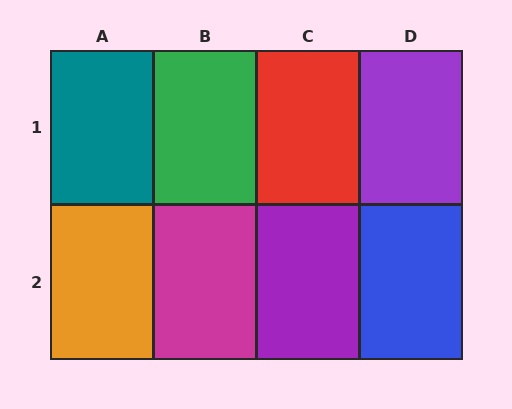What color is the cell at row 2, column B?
Magenta.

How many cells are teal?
1 cell is teal.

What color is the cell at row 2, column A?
Orange.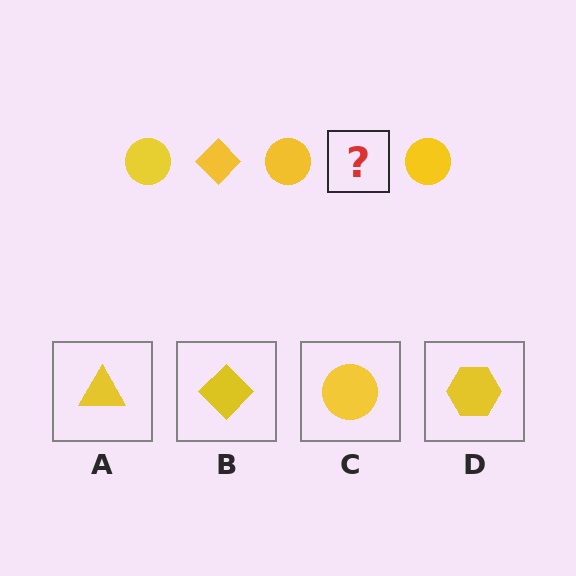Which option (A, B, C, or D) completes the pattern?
B.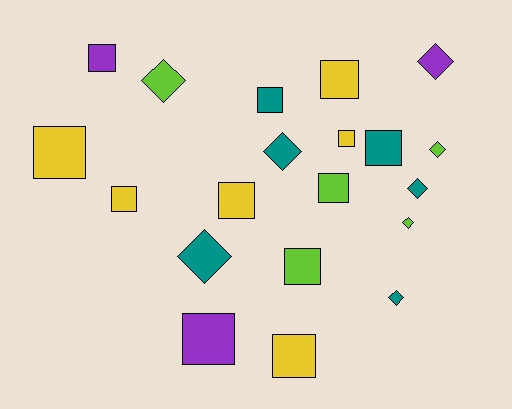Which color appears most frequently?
Teal, with 6 objects.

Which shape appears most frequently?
Square, with 12 objects.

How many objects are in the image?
There are 20 objects.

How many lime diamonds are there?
There are 3 lime diamonds.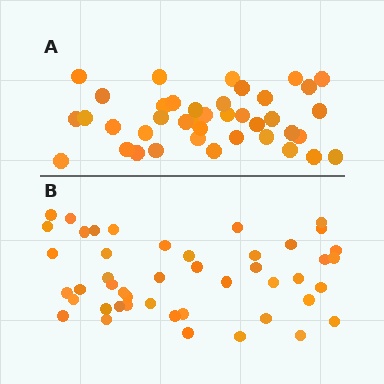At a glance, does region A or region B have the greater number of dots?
Region B (the bottom region) has more dots.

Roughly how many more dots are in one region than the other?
Region B has about 6 more dots than region A.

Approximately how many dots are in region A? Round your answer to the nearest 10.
About 40 dots.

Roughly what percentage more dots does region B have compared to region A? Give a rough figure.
About 15% more.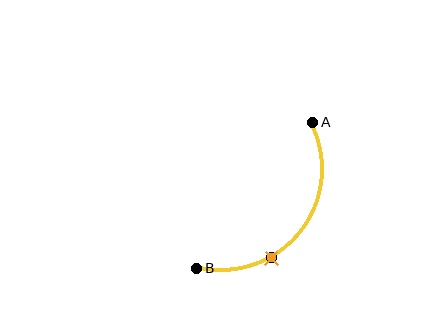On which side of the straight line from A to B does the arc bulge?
The arc bulges below and to the right of the straight line connecting A and B.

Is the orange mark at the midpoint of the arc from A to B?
No. The orange mark lies on the arc but is closer to endpoint B. The arc midpoint would be at the point on the curve equidistant along the arc from both A and B.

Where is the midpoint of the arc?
The arc midpoint is the point on the curve farthest from the straight line joining A and B. It sits below and to the right of that line.